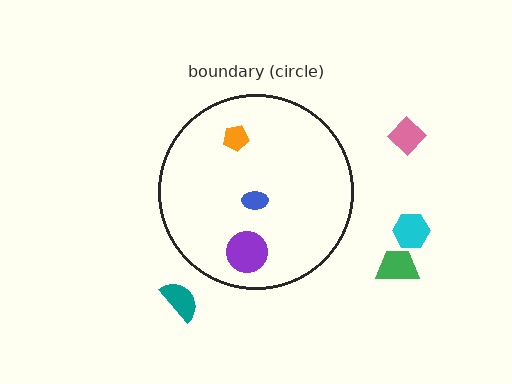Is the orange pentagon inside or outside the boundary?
Inside.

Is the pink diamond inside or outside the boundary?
Outside.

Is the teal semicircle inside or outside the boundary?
Outside.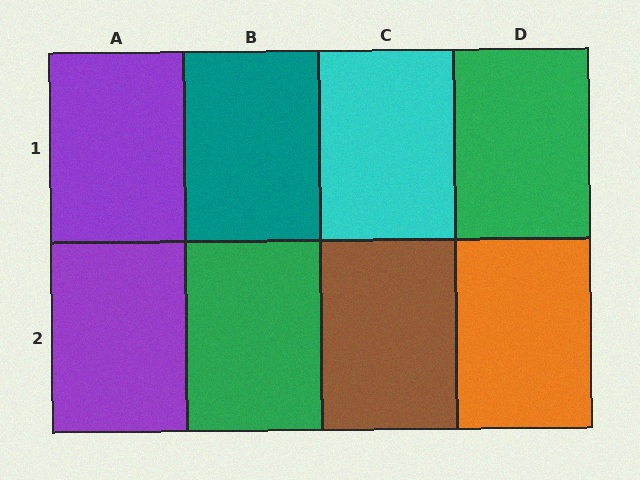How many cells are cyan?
1 cell is cyan.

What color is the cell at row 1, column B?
Teal.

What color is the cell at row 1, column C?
Cyan.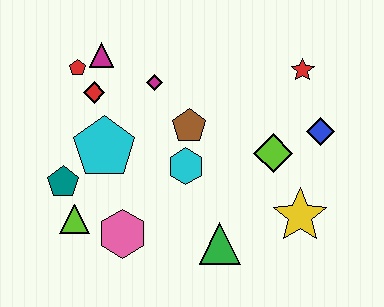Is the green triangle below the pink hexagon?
Yes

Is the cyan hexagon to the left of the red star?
Yes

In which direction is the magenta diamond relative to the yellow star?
The magenta diamond is to the left of the yellow star.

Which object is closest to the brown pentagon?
The cyan hexagon is closest to the brown pentagon.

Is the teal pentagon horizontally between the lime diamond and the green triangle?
No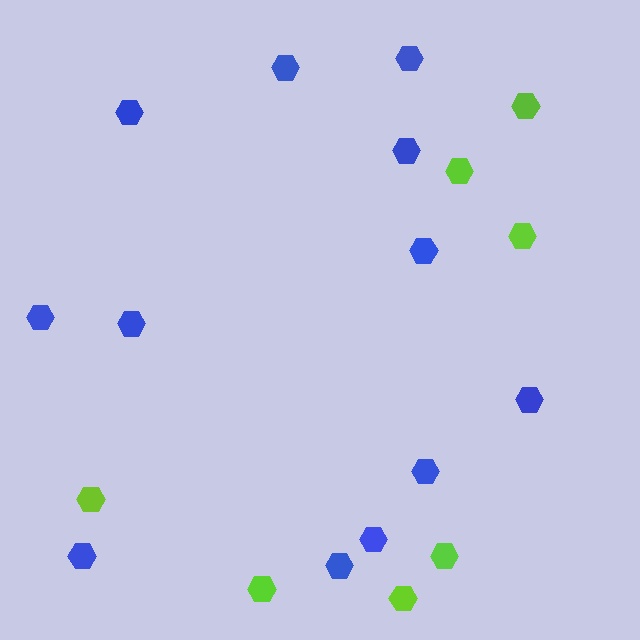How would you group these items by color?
There are 2 groups: one group of blue hexagons (12) and one group of lime hexagons (7).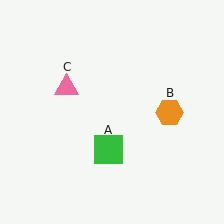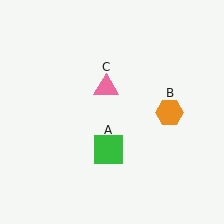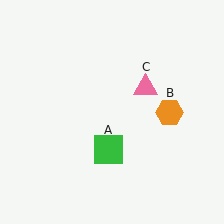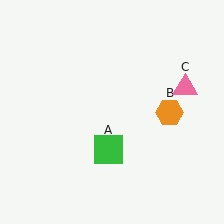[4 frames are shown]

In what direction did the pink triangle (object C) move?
The pink triangle (object C) moved right.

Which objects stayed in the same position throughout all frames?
Green square (object A) and orange hexagon (object B) remained stationary.